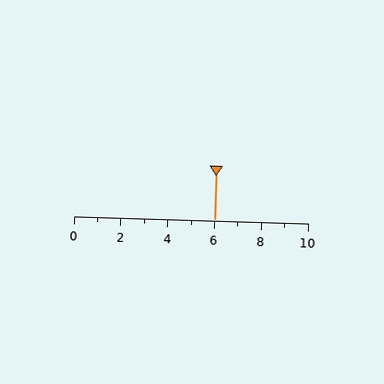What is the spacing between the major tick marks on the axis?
The major ticks are spaced 2 apart.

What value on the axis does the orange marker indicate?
The marker indicates approximately 6.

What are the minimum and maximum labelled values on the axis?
The axis runs from 0 to 10.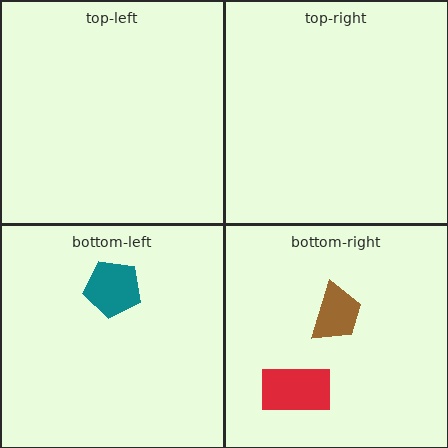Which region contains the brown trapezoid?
The bottom-right region.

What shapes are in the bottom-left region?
The teal pentagon.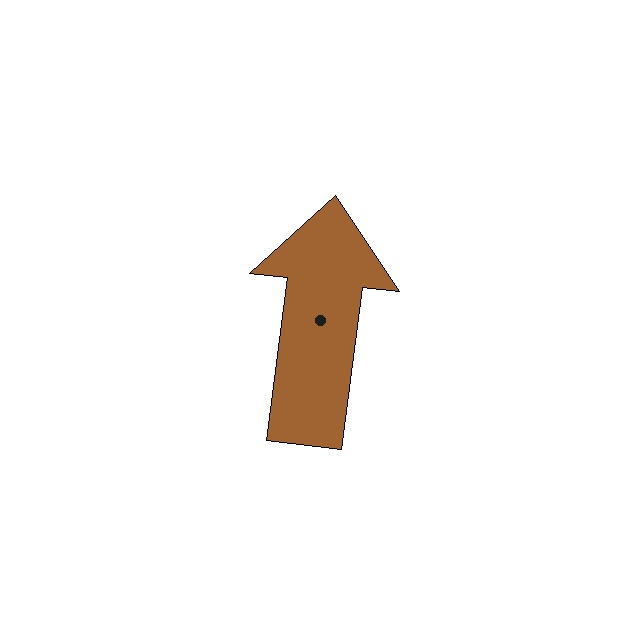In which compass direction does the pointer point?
North.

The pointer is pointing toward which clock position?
Roughly 12 o'clock.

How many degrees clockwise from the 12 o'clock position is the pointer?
Approximately 7 degrees.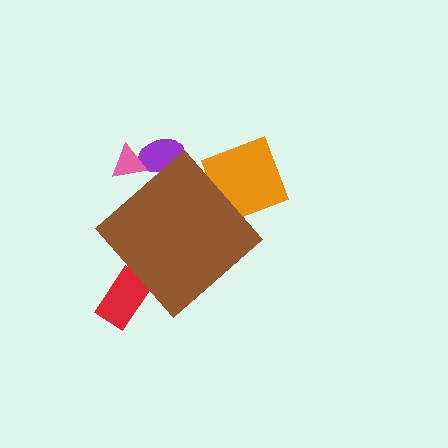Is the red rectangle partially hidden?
Yes, the red rectangle is partially hidden behind the brown diamond.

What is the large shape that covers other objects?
A brown diamond.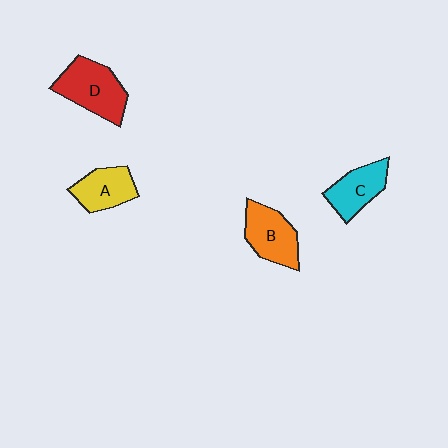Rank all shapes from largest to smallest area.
From largest to smallest: D (red), B (orange), C (cyan), A (yellow).